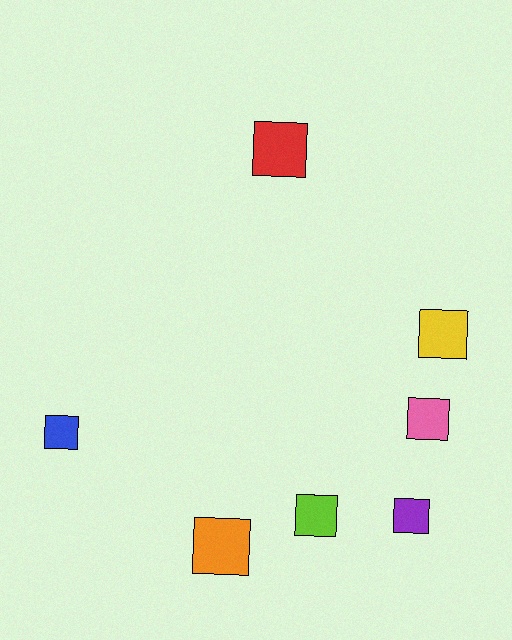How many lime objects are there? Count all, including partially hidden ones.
There is 1 lime object.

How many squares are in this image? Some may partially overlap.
There are 7 squares.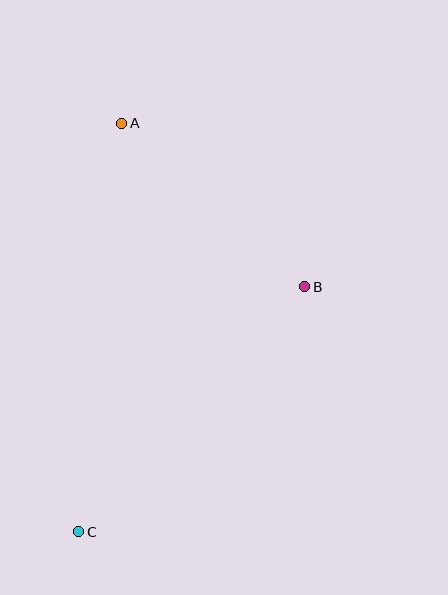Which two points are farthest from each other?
Points A and C are farthest from each other.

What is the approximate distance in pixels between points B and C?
The distance between B and C is approximately 333 pixels.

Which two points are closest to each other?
Points A and B are closest to each other.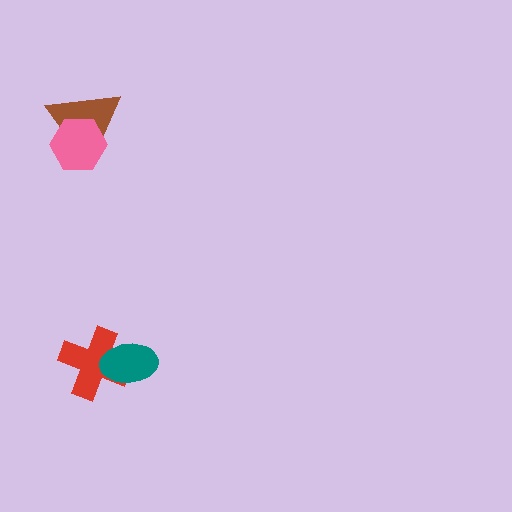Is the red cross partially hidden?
Yes, it is partially covered by another shape.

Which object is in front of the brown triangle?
The pink hexagon is in front of the brown triangle.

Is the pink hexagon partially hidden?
No, no other shape covers it.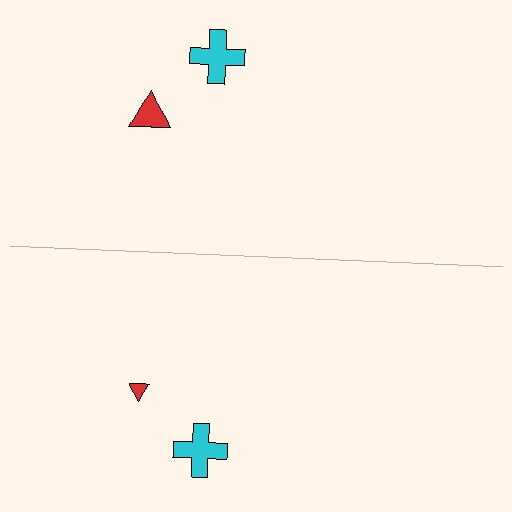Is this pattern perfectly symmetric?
No, the pattern is not perfectly symmetric. The red triangle on the bottom side has a different size than its mirror counterpart.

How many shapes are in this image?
There are 4 shapes in this image.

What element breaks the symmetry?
The red triangle on the bottom side has a different size than its mirror counterpart.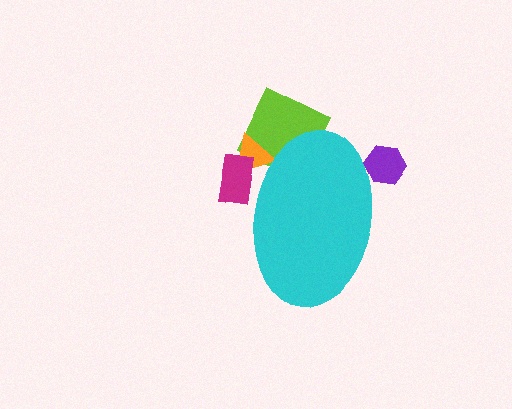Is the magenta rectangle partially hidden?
Yes, the magenta rectangle is partially hidden behind the cyan ellipse.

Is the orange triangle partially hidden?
Yes, the orange triangle is partially hidden behind the cyan ellipse.